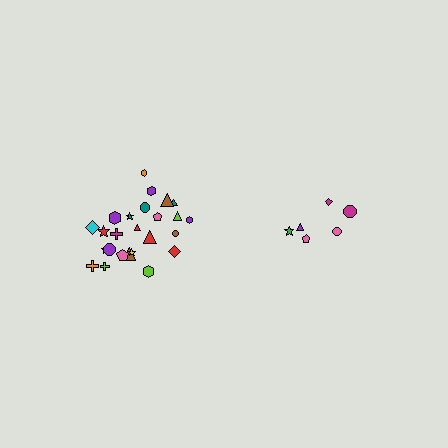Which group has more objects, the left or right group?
The left group.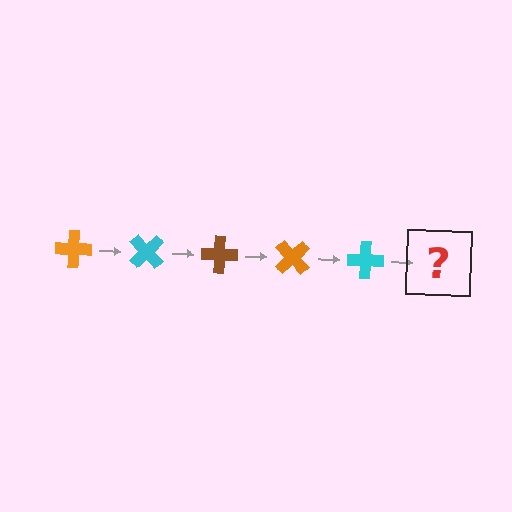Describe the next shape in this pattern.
It should be a brown cross, rotated 225 degrees from the start.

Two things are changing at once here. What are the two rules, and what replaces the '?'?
The two rules are that it rotates 45 degrees each step and the color cycles through orange, cyan, and brown. The '?' should be a brown cross, rotated 225 degrees from the start.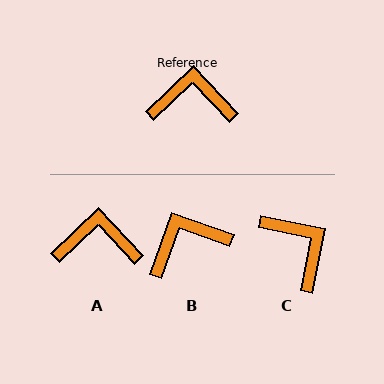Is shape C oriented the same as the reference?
No, it is off by about 54 degrees.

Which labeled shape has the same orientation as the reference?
A.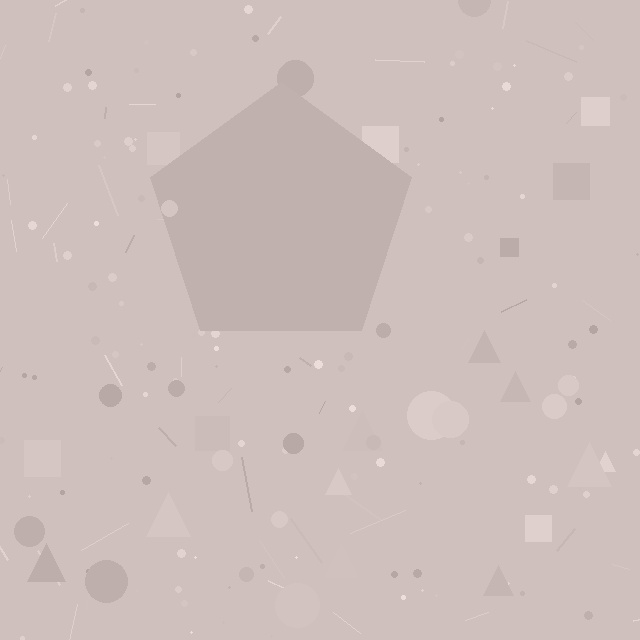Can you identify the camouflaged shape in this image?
The camouflaged shape is a pentagon.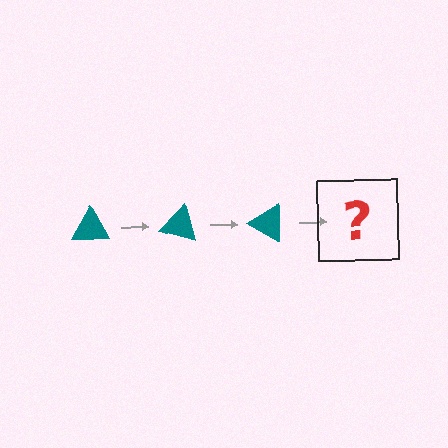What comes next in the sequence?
The next element should be a teal triangle rotated 45 degrees.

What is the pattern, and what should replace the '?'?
The pattern is that the triangle rotates 15 degrees each step. The '?' should be a teal triangle rotated 45 degrees.